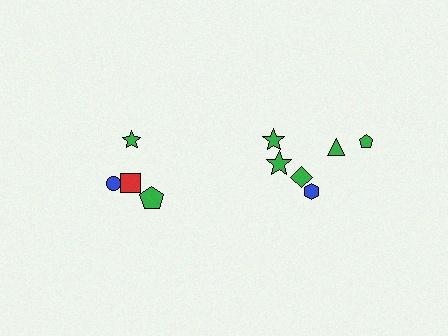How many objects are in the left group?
There are 4 objects.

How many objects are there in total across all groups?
There are 10 objects.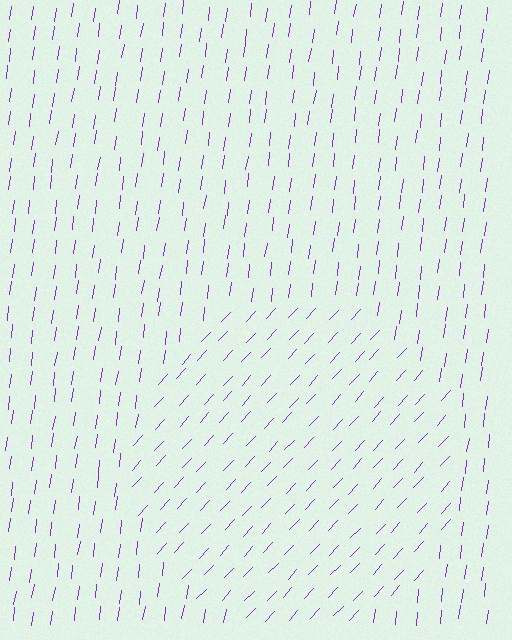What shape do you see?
I see a circle.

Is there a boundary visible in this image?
Yes, there is a texture boundary formed by a change in line orientation.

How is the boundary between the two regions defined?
The boundary is defined purely by a change in line orientation (approximately 35 degrees difference). All lines are the same color and thickness.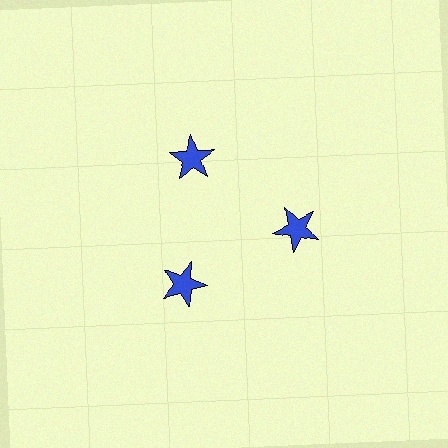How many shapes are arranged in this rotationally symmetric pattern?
There are 3 shapes, arranged in 3 groups of 1.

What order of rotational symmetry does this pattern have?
This pattern has 3-fold rotational symmetry.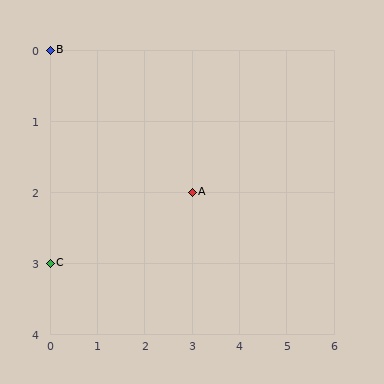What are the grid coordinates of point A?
Point A is at grid coordinates (3, 2).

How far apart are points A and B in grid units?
Points A and B are 3 columns and 2 rows apart (about 3.6 grid units diagonally).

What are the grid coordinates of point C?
Point C is at grid coordinates (0, 3).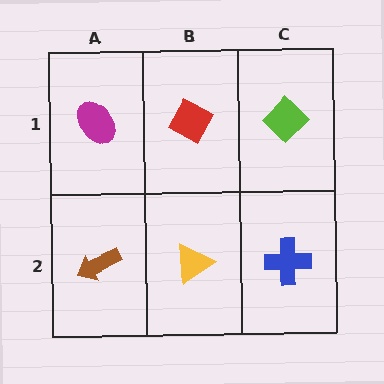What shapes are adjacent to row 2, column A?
A magenta ellipse (row 1, column A), a yellow triangle (row 2, column B).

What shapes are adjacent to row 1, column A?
A brown arrow (row 2, column A), a red diamond (row 1, column B).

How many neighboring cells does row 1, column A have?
2.